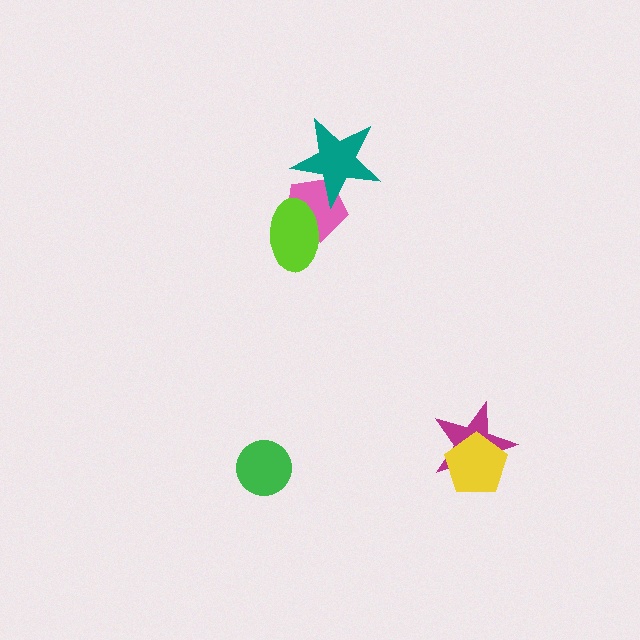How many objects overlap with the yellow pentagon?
1 object overlaps with the yellow pentagon.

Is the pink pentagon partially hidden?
Yes, it is partially covered by another shape.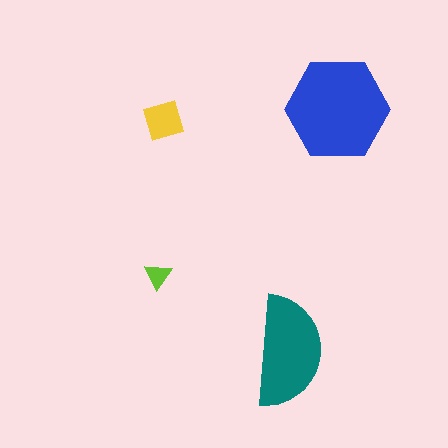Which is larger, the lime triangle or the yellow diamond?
The yellow diamond.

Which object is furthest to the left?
The lime triangle is leftmost.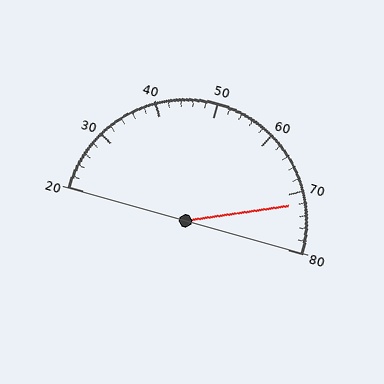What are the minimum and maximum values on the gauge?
The gauge ranges from 20 to 80.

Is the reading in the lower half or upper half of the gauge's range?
The reading is in the upper half of the range (20 to 80).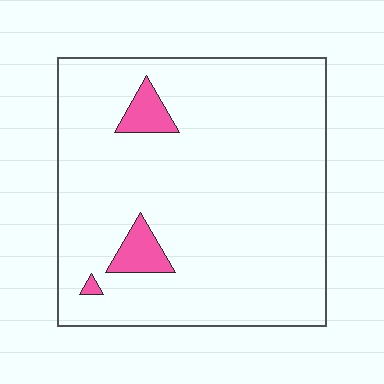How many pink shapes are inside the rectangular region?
3.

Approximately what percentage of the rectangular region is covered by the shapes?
Approximately 5%.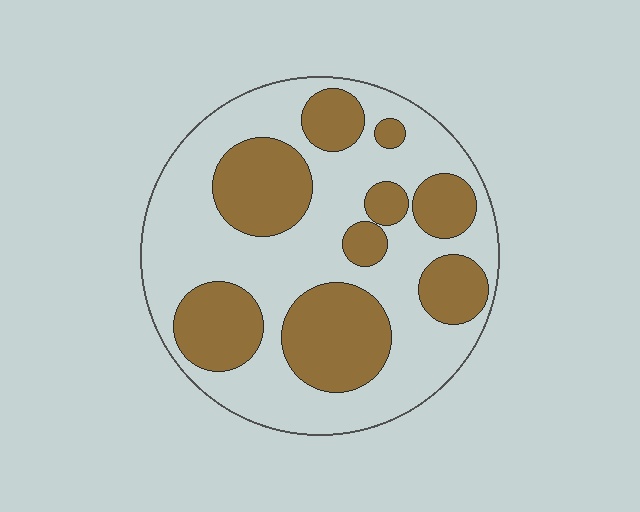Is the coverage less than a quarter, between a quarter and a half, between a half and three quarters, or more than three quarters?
Between a quarter and a half.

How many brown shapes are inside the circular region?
9.